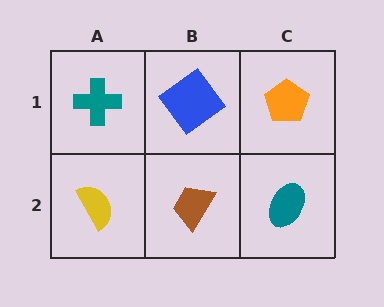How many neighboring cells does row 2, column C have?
2.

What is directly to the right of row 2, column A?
A brown trapezoid.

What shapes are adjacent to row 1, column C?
A teal ellipse (row 2, column C), a blue diamond (row 1, column B).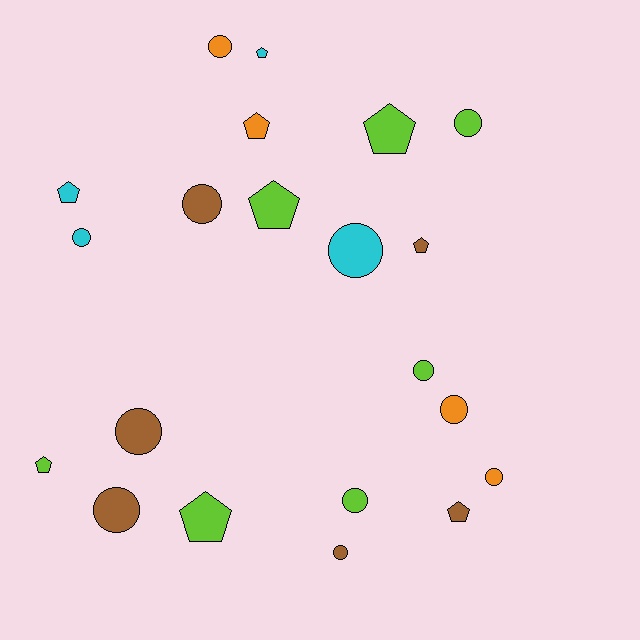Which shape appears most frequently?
Circle, with 12 objects.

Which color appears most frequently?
Lime, with 7 objects.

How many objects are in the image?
There are 21 objects.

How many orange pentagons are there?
There is 1 orange pentagon.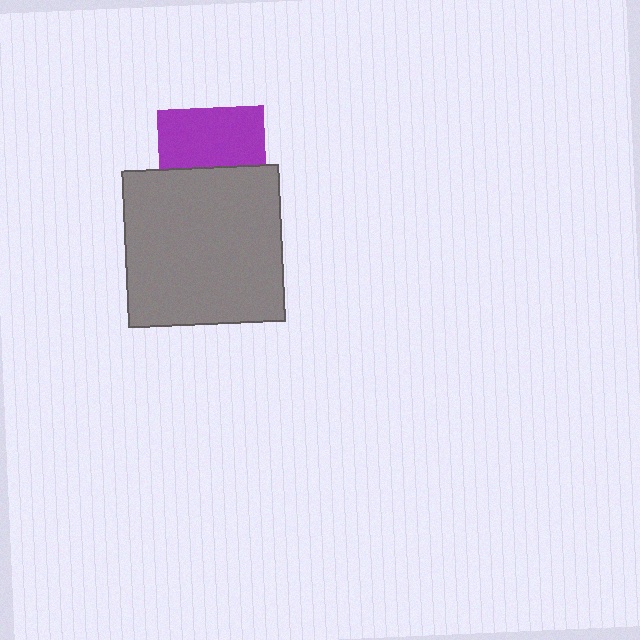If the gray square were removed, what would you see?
You would see the complete purple square.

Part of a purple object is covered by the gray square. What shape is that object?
It is a square.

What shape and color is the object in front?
The object in front is a gray square.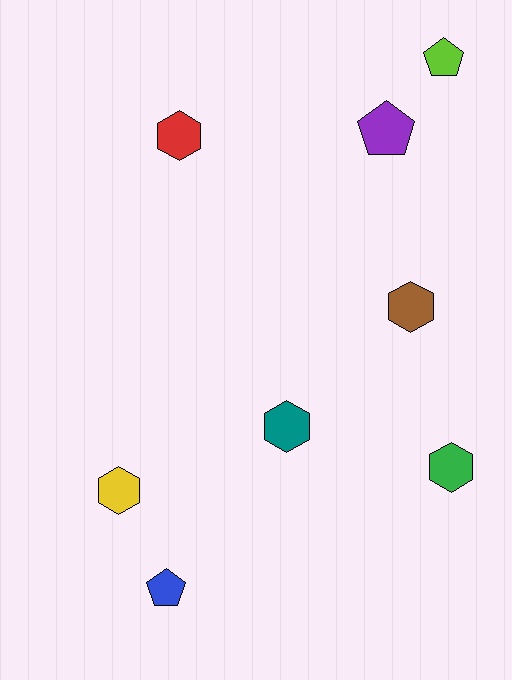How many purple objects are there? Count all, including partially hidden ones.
There is 1 purple object.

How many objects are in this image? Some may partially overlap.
There are 8 objects.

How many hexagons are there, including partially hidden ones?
There are 5 hexagons.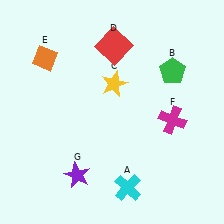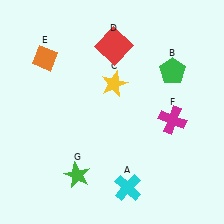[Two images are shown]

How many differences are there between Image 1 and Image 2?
There is 1 difference between the two images.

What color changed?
The star (G) changed from purple in Image 1 to green in Image 2.